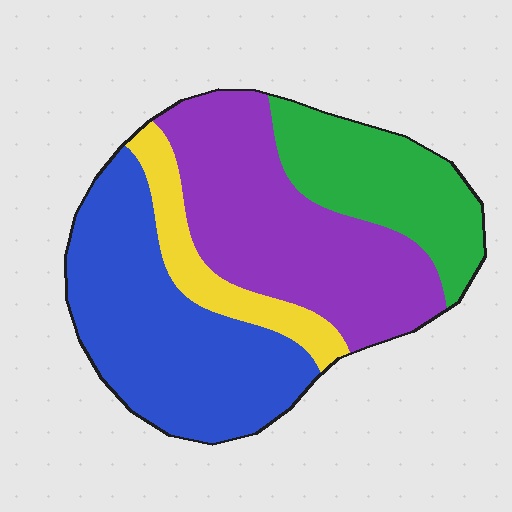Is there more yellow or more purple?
Purple.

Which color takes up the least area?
Yellow, at roughly 10%.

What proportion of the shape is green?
Green takes up less than a quarter of the shape.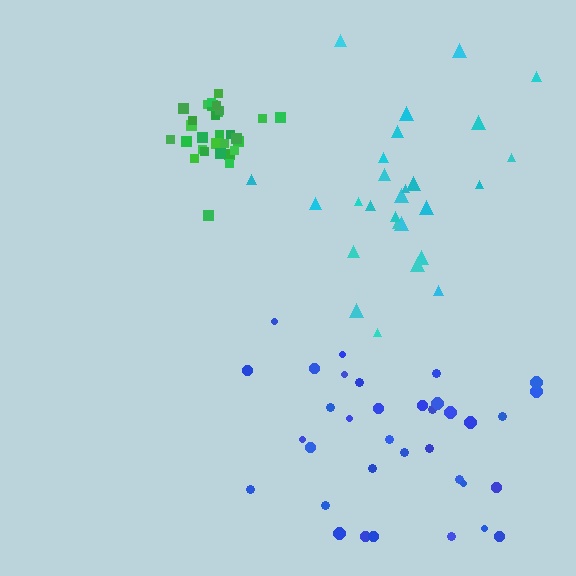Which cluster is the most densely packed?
Green.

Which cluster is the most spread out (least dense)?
Cyan.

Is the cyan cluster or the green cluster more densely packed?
Green.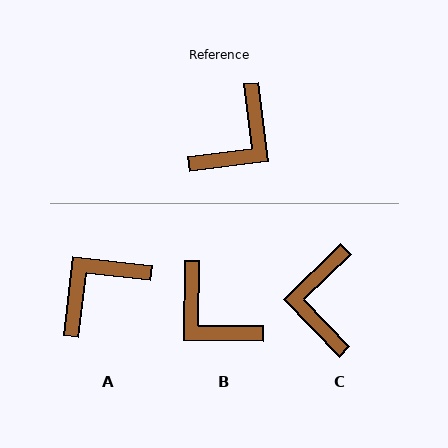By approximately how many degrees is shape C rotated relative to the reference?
Approximately 143 degrees clockwise.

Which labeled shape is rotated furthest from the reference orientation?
A, about 166 degrees away.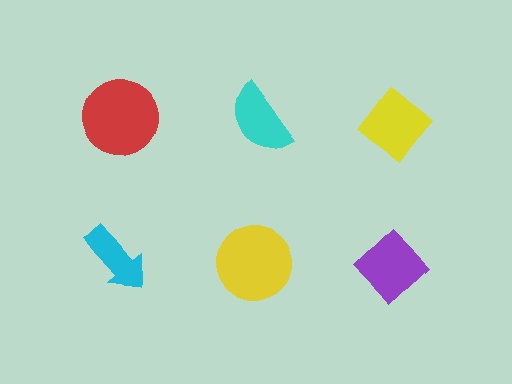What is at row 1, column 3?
A yellow diamond.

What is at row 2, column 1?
A cyan arrow.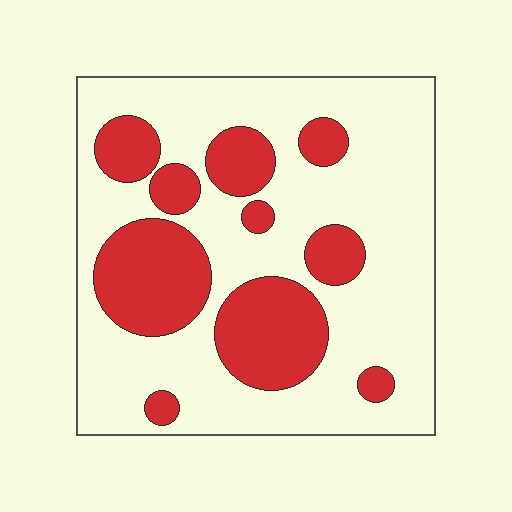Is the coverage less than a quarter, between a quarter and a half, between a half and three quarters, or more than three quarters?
Between a quarter and a half.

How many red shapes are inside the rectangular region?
10.